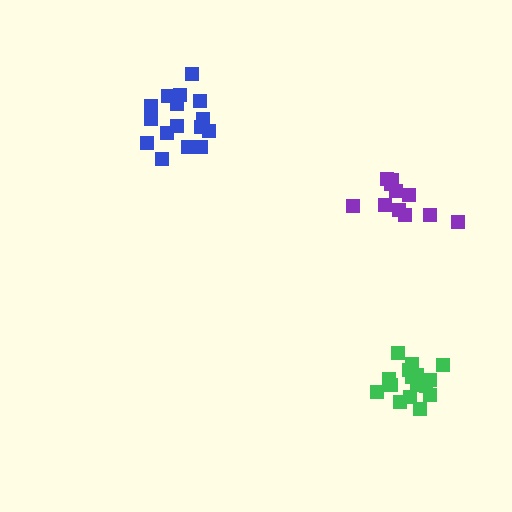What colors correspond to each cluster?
The clusters are colored: blue, green, purple.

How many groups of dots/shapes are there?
There are 3 groups.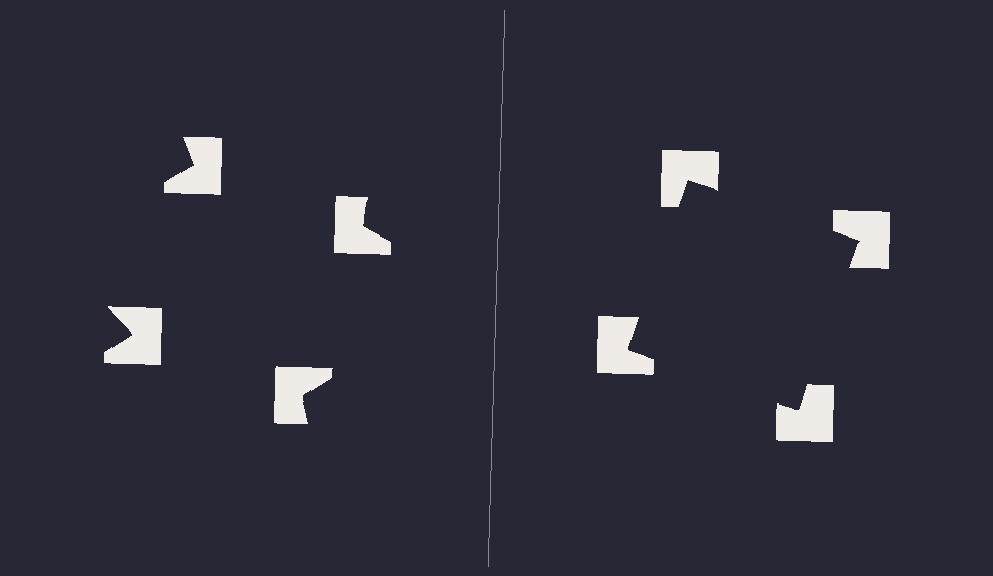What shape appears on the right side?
An illusory square.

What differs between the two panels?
The notched squares are positioned identically on both sides; only the wedge orientations differ. On the right they align to a square; on the left they are misaligned.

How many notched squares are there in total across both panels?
8 — 4 on each side.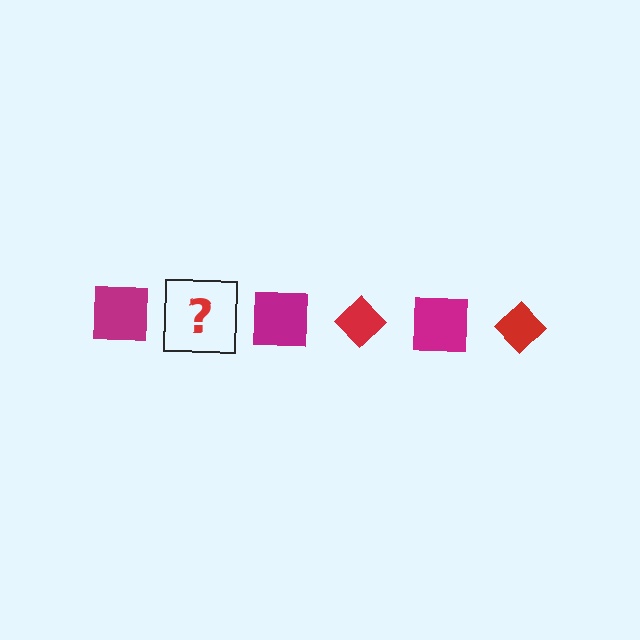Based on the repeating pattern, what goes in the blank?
The blank should be a red diamond.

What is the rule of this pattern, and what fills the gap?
The rule is that the pattern alternates between magenta square and red diamond. The gap should be filled with a red diamond.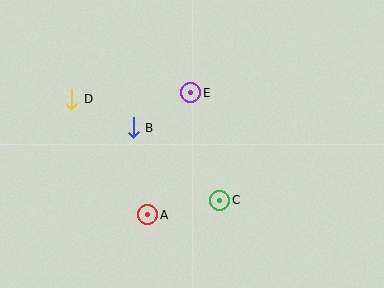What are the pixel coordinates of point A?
Point A is at (148, 215).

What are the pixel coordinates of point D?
Point D is at (72, 99).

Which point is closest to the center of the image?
Point E at (191, 93) is closest to the center.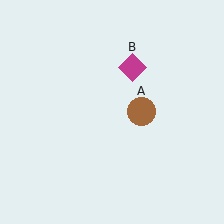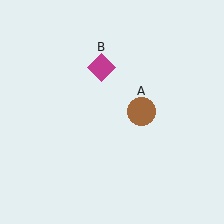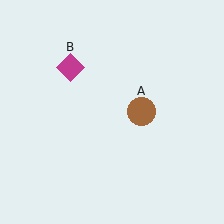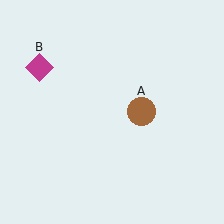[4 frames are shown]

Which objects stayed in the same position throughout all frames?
Brown circle (object A) remained stationary.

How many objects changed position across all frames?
1 object changed position: magenta diamond (object B).